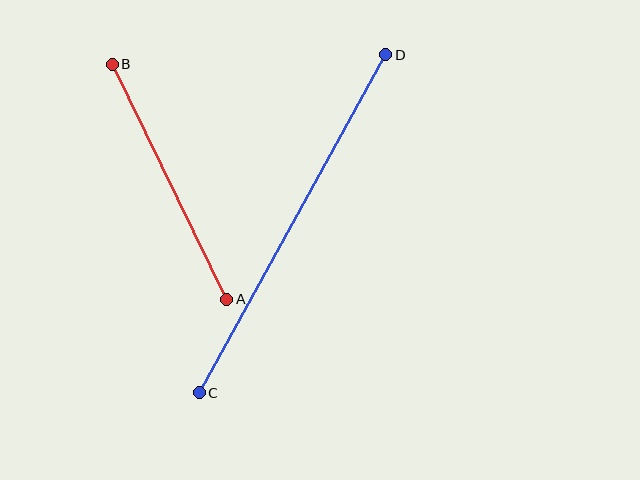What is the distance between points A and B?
The distance is approximately 262 pixels.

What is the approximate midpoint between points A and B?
The midpoint is at approximately (170, 182) pixels.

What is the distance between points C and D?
The distance is approximately 386 pixels.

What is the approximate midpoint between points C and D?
The midpoint is at approximately (292, 224) pixels.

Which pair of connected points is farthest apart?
Points C and D are farthest apart.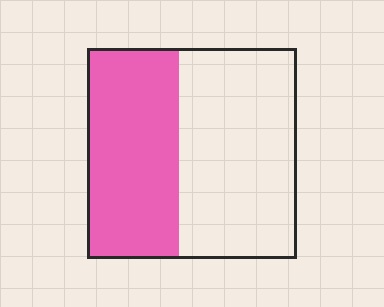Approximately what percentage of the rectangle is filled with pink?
Approximately 45%.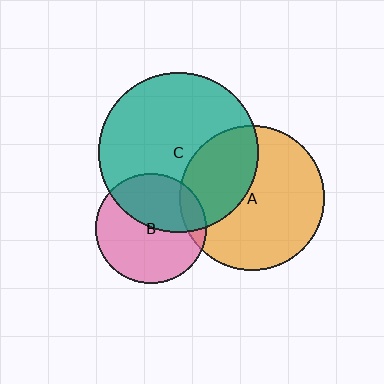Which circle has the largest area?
Circle C (teal).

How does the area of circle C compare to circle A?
Approximately 1.2 times.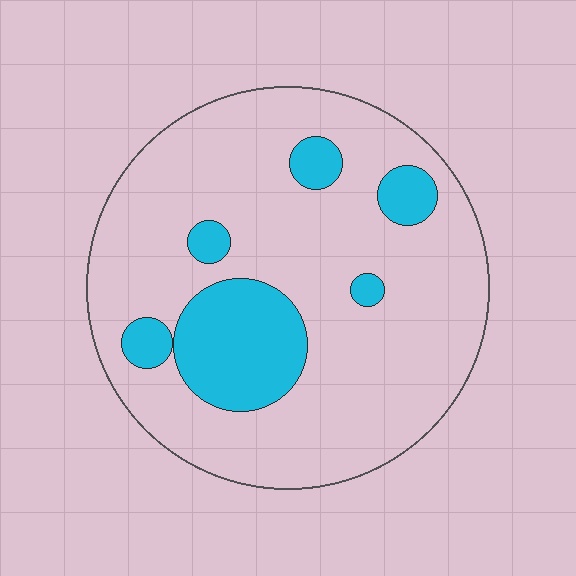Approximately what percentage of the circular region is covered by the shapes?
Approximately 20%.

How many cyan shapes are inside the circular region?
6.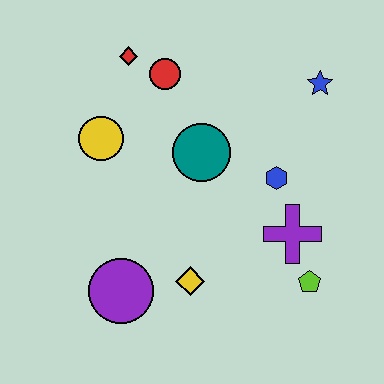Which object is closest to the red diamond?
The red circle is closest to the red diamond.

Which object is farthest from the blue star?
The purple circle is farthest from the blue star.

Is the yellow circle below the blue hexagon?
No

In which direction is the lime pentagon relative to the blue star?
The lime pentagon is below the blue star.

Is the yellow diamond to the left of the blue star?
Yes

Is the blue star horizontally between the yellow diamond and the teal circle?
No